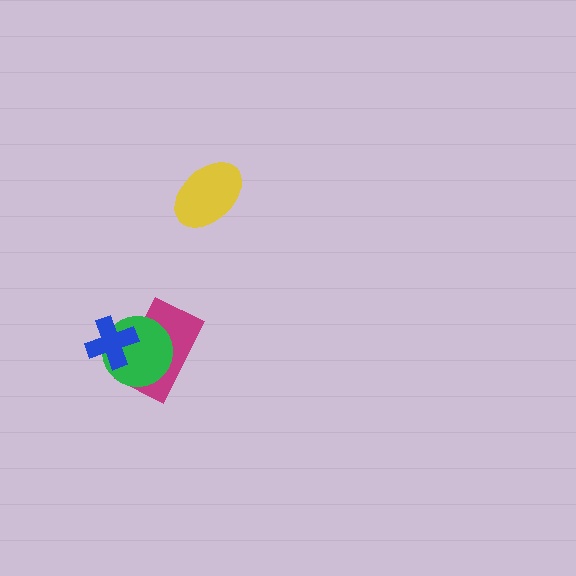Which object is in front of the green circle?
The blue cross is in front of the green circle.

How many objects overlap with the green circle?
2 objects overlap with the green circle.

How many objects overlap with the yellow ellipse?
0 objects overlap with the yellow ellipse.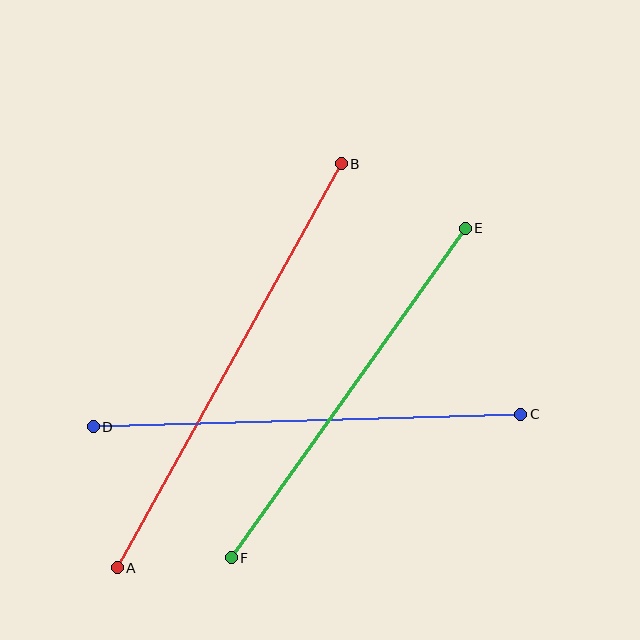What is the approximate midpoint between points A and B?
The midpoint is at approximately (229, 366) pixels.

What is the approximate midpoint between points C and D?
The midpoint is at approximately (307, 421) pixels.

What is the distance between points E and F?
The distance is approximately 404 pixels.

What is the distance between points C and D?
The distance is approximately 428 pixels.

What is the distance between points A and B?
The distance is approximately 462 pixels.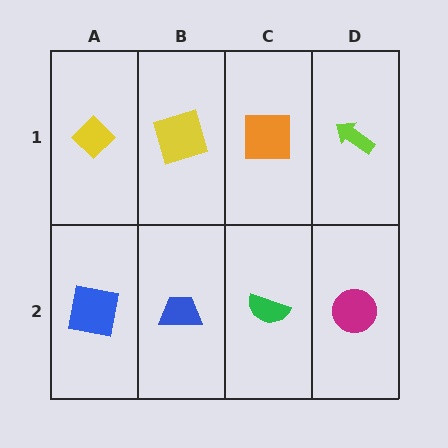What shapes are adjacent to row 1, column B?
A blue trapezoid (row 2, column B), a yellow diamond (row 1, column A), an orange square (row 1, column C).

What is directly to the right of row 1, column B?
An orange square.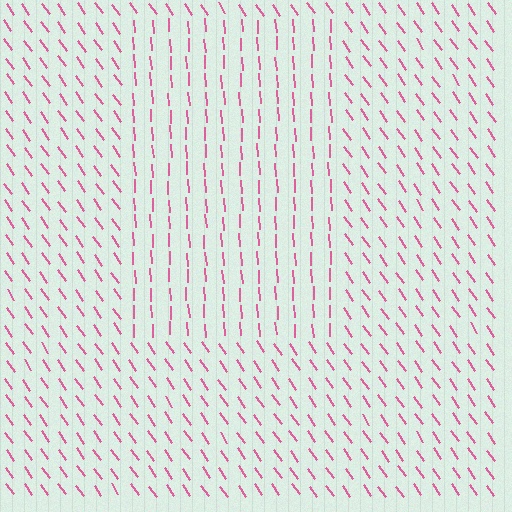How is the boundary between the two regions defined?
The boundary is defined purely by a change in line orientation (approximately 31 degrees difference). All lines are the same color and thickness.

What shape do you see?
I see a rectangle.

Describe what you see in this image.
The image is filled with small pink line segments. A rectangle region in the image has lines oriented differently from the surrounding lines, creating a visible texture boundary.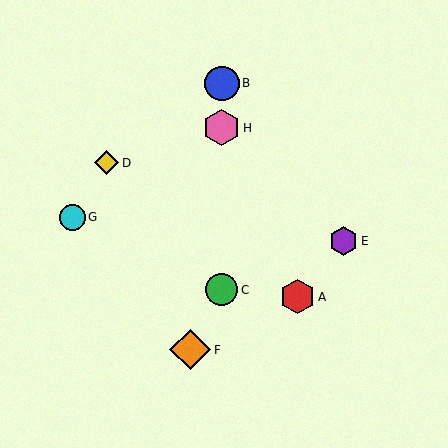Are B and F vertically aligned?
No, B is at x≈222 and F is at x≈190.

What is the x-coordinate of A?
Object A is at x≈298.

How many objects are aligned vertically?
3 objects (B, C, H) are aligned vertically.